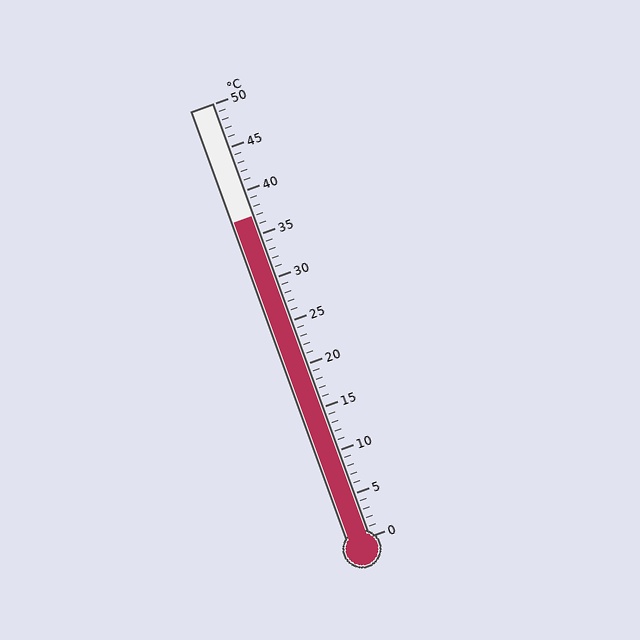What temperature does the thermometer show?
The thermometer shows approximately 37°C.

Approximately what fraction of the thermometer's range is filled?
The thermometer is filled to approximately 75% of its range.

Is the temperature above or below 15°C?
The temperature is above 15°C.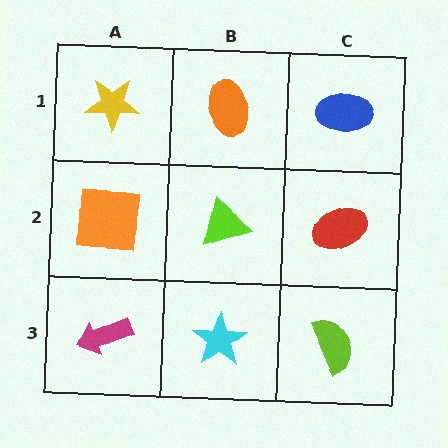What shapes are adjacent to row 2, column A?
A yellow star (row 1, column A), a magenta arrow (row 3, column A), a lime triangle (row 2, column B).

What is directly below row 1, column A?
An orange square.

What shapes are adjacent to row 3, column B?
A lime triangle (row 2, column B), a magenta arrow (row 3, column A), a lime semicircle (row 3, column C).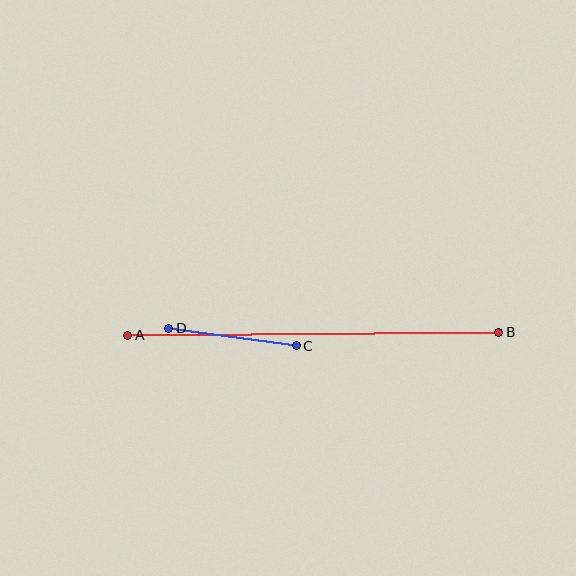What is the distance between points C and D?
The distance is approximately 128 pixels.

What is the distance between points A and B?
The distance is approximately 371 pixels.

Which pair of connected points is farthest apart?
Points A and B are farthest apart.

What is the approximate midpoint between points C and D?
The midpoint is at approximately (232, 337) pixels.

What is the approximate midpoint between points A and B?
The midpoint is at approximately (313, 334) pixels.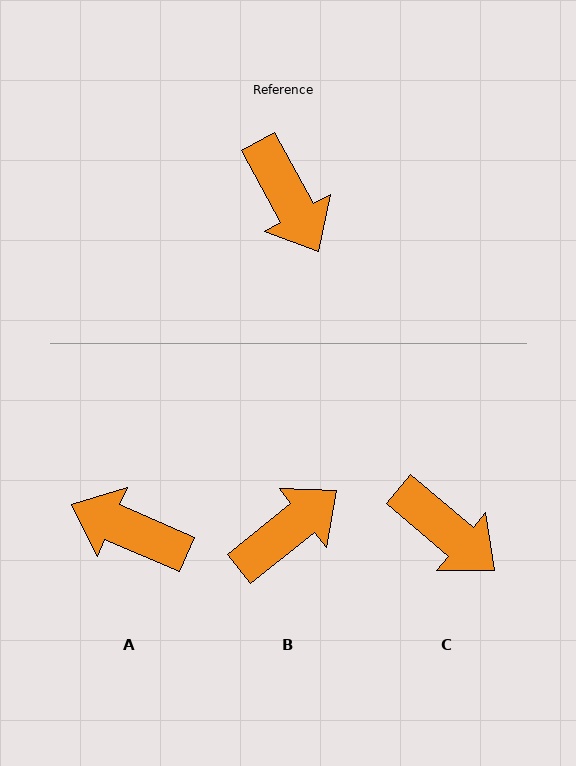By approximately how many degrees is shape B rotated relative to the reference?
Approximately 100 degrees counter-clockwise.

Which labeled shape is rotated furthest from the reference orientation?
A, about 142 degrees away.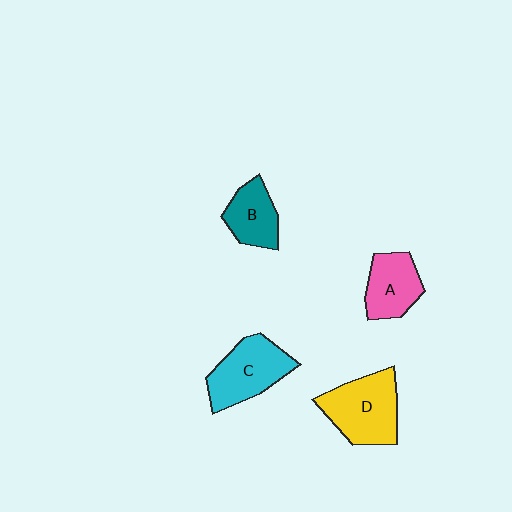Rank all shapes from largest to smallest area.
From largest to smallest: D (yellow), C (cyan), A (pink), B (teal).